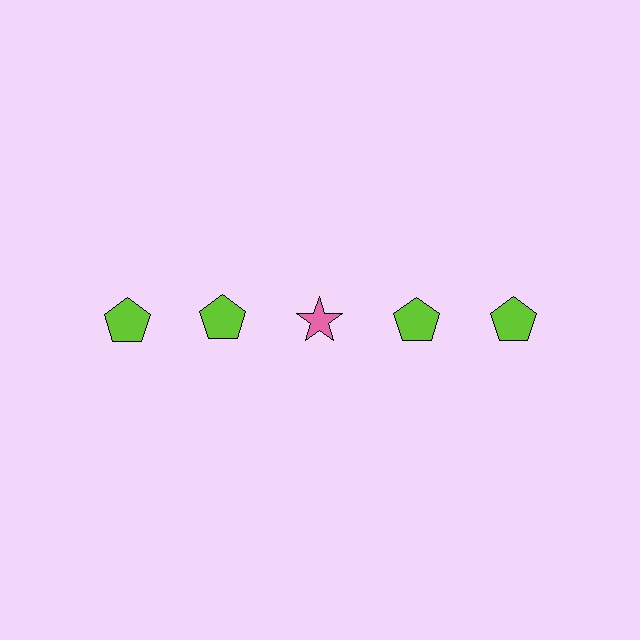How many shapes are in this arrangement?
There are 5 shapes arranged in a grid pattern.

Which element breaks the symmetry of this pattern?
The pink star in the top row, center column breaks the symmetry. All other shapes are lime pentagons.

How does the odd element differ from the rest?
It differs in both color (pink instead of lime) and shape (star instead of pentagon).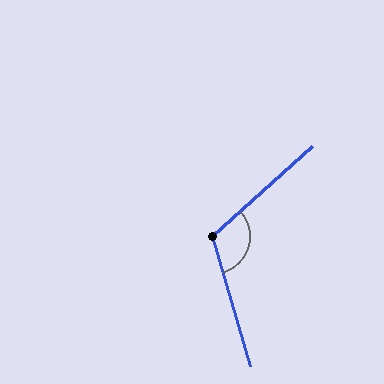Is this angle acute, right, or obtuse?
It is obtuse.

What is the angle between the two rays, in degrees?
Approximately 116 degrees.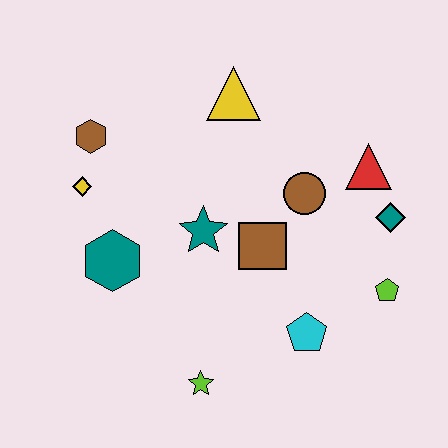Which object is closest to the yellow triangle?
The brown circle is closest to the yellow triangle.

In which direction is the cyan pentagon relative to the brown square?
The cyan pentagon is below the brown square.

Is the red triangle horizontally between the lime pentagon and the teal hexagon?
Yes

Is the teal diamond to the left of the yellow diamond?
No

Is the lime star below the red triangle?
Yes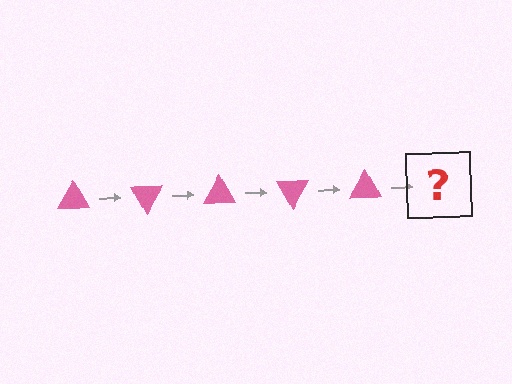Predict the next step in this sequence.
The next step is a pink triangle rotated 300 degrees.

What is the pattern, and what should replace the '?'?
The pattern is that the triangle rotates 60 degrees each step. The '?' should be a pink triangle rotated 300 degrees.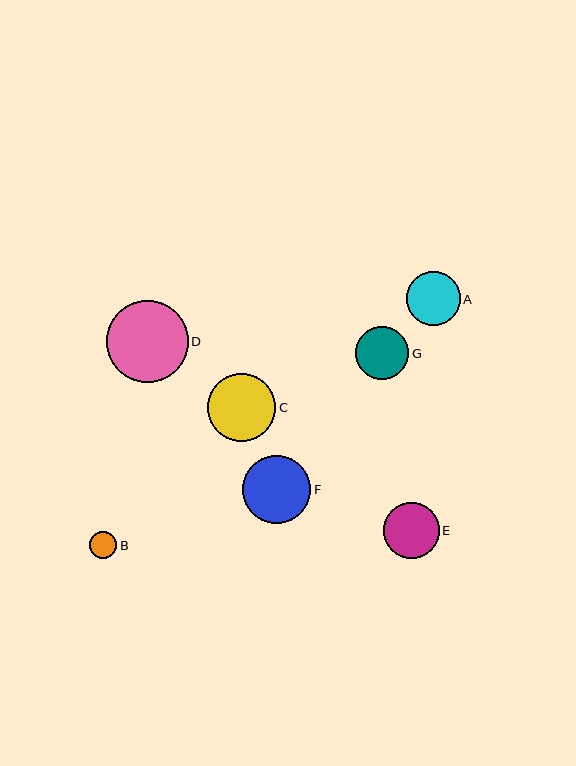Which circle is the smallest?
Circle B is the smallest with a size of approximately 27 pixels.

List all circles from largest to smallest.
From largest to smallest: D, F, C, E, A, G, B.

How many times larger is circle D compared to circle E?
Circle D is approximately 1.5 times the size of circle E.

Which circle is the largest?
Circle D is the largest with a size of approximately 82 pixels.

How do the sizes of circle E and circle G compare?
Circle E and circle G are approximately the same size.